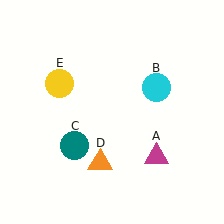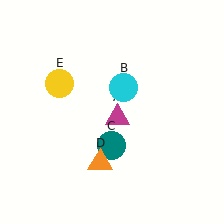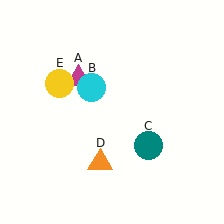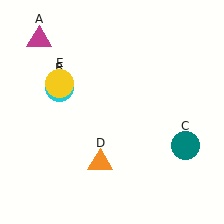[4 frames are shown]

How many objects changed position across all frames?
3 objects changed position: magenta triangle (object A), cyan circle (object B), teal circle (object C).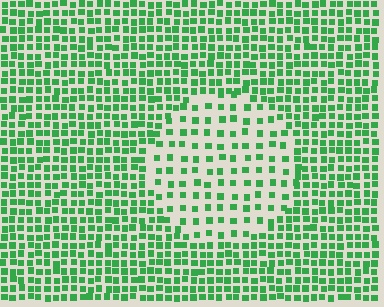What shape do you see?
I see a circle.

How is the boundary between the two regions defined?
The boundary is defined by a change in element density (approximately 2.2x ratio). All elements are the same color, size, and shape.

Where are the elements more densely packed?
The elements are more densely packed outside the circle boundary.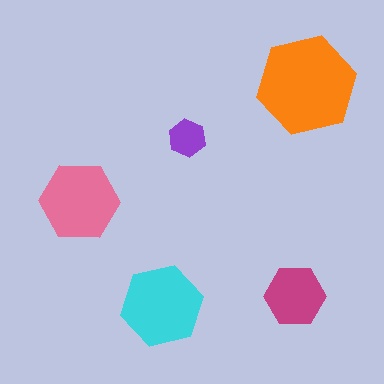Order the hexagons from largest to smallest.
the orange one, the cyan one, the pink one, the magenta one, the purple one.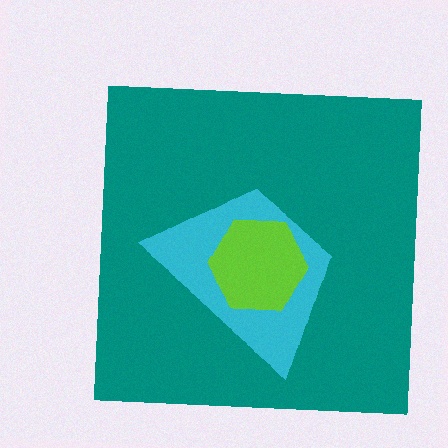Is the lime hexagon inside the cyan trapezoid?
Yes.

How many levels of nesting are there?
3.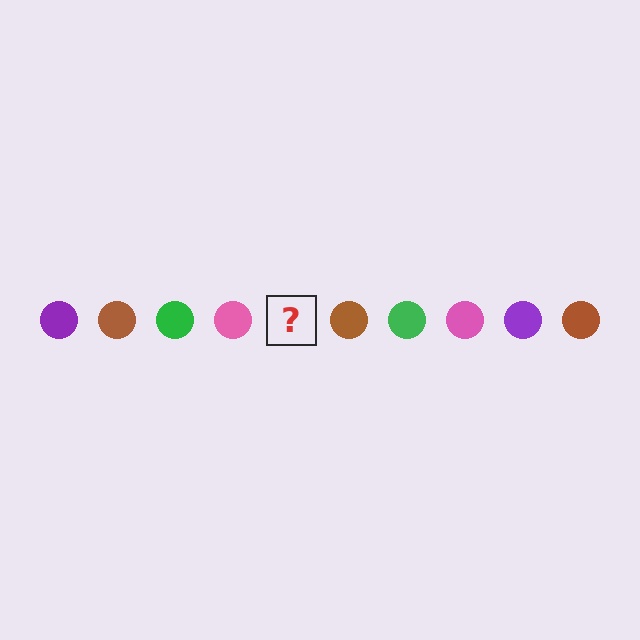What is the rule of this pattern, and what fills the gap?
The rule is that the pattern cycles through purple, brown, green, pink circles. The gap should be filled with a purple circle.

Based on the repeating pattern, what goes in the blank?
The blank should be a purple circle.